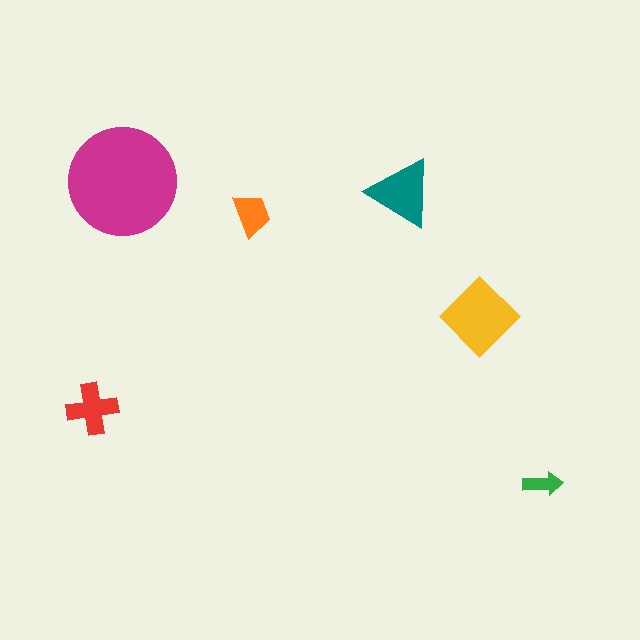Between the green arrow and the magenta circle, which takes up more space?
The magenta circle.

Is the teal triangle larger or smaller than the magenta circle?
Smaller.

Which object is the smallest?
The green arrow.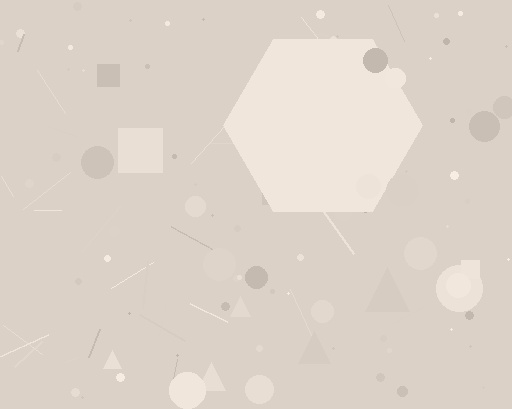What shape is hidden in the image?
A hexagon is hidden in the image.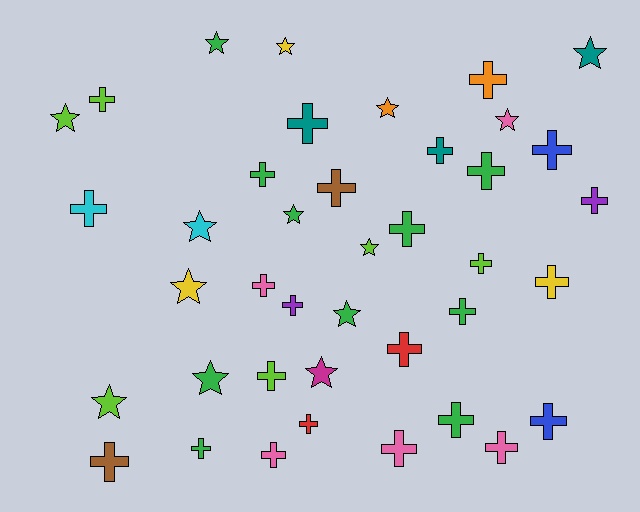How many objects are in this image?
There are 40 objects.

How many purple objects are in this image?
There are 2 purple objects.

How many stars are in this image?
There are 14 stars.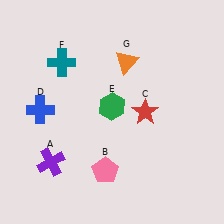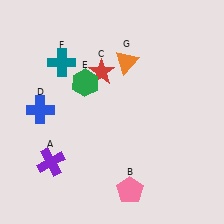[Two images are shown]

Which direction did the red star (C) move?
The red star (C) moved left.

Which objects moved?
The objects that moved are: the pink pentagon (B), the red star (C), the green hexagon (E).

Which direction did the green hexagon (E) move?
The green hexagon (E) moved left.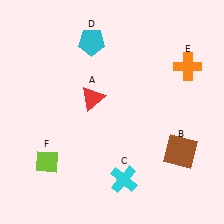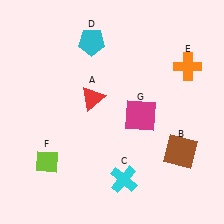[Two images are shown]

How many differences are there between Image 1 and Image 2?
There is 1 difference between the two images.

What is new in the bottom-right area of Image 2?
A magenta square (G) was added in the bottom-right area of Image 2.